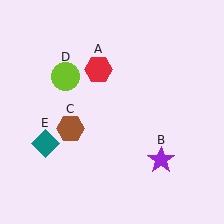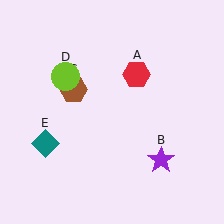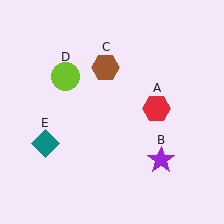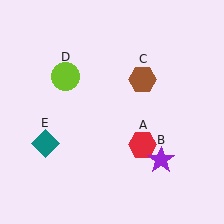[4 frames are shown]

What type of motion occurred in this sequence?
The red hexagon (object A), brown hexagon (object C) rotated clockwise around the center of the scene.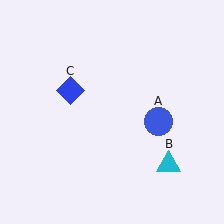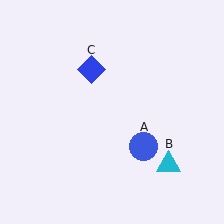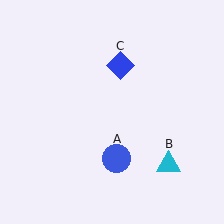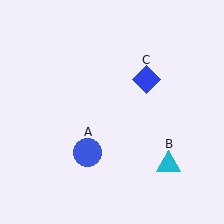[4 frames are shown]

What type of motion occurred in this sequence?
The blue circle (object A), blue diamond (object C) rotated clockwise around the center of the scene.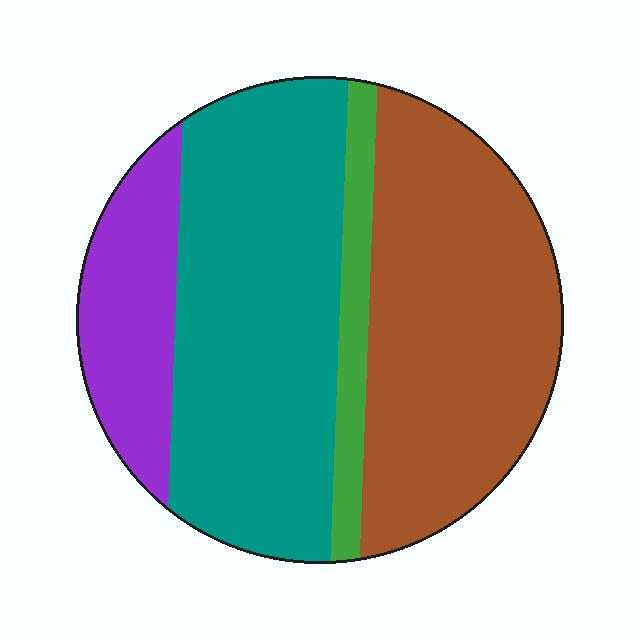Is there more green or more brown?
Brown.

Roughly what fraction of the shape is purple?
Purple takes up about one eighth (1/8) of the shape.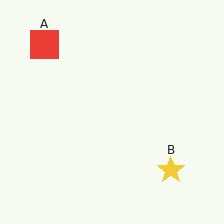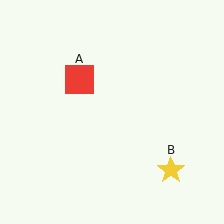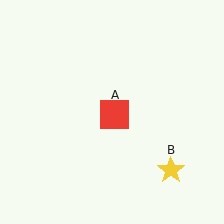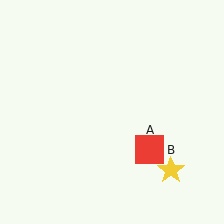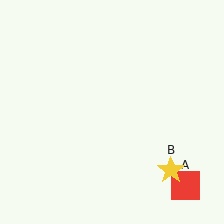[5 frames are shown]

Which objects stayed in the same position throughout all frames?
Yellow star (object B) remained stationary.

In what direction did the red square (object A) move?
The red square (object A) moved down and to the right.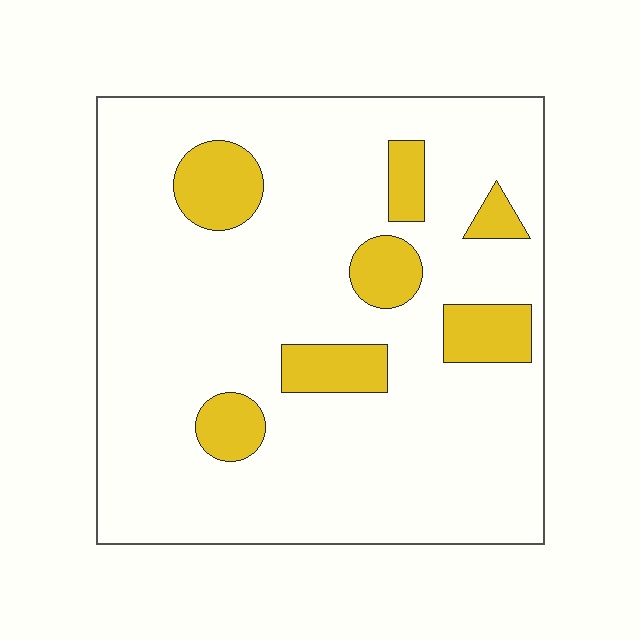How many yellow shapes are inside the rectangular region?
7.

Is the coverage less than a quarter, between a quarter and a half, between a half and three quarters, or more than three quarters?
Less than a quarter.